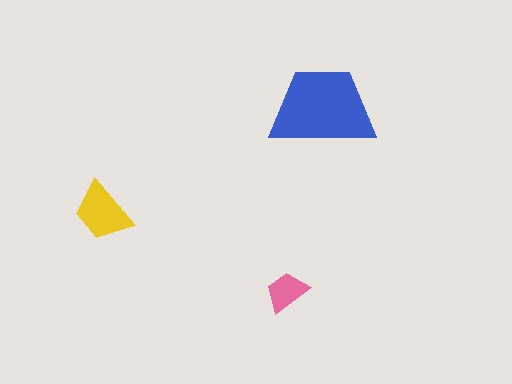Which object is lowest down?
The pink trapezoid is bottommost.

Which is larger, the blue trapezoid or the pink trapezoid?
The blue one.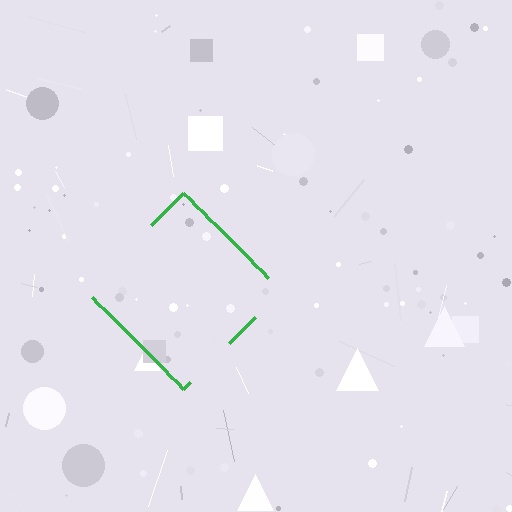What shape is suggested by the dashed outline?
The dashed outline suggests a diamond.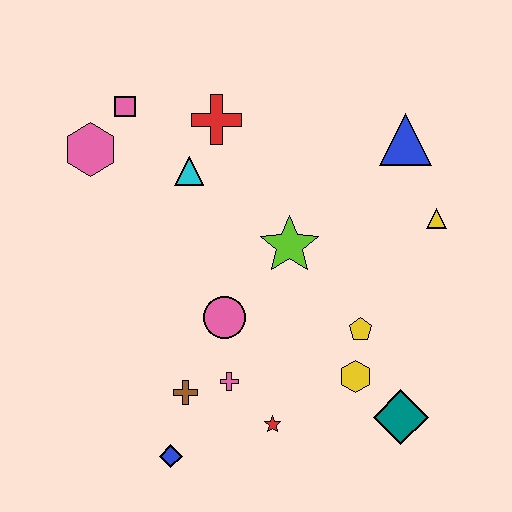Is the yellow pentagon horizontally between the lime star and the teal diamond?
Yes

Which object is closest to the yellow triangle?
The blue triangle is closest to the yellow triangle.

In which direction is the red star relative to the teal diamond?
The red star is to the left of the teal diamond.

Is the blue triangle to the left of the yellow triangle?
Yes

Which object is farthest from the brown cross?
The blue triangle is farthest from the brown cross.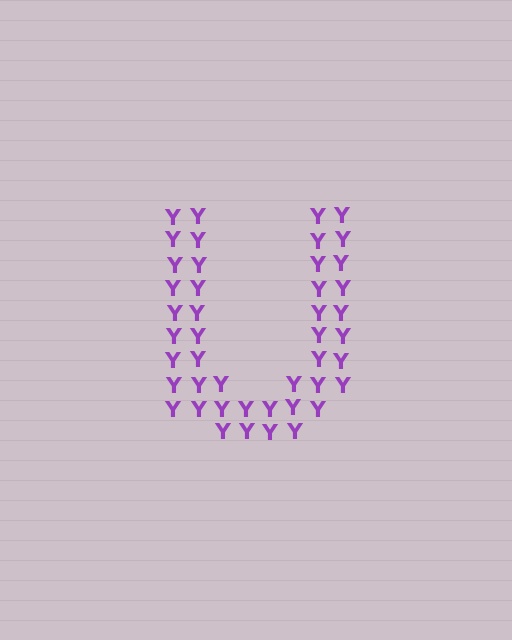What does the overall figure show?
The overall figure shows the letter U.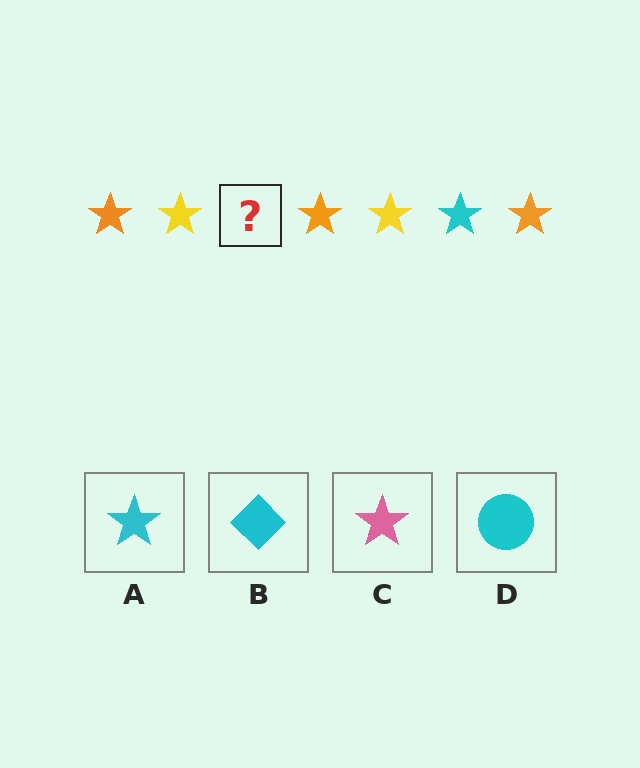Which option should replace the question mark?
Option A.